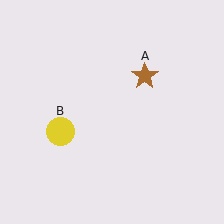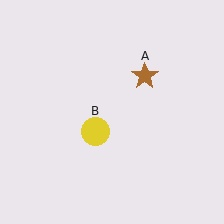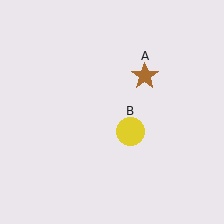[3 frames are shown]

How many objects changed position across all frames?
1 object changed position: yellow circle (object B).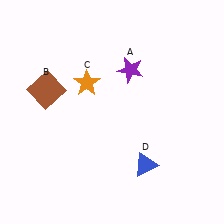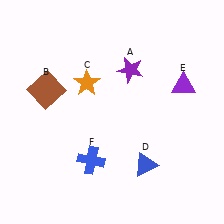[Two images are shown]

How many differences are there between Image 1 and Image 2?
There are 2 differences between the two images.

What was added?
A purple triangle (E), a blue cross (F) were added in Image 2.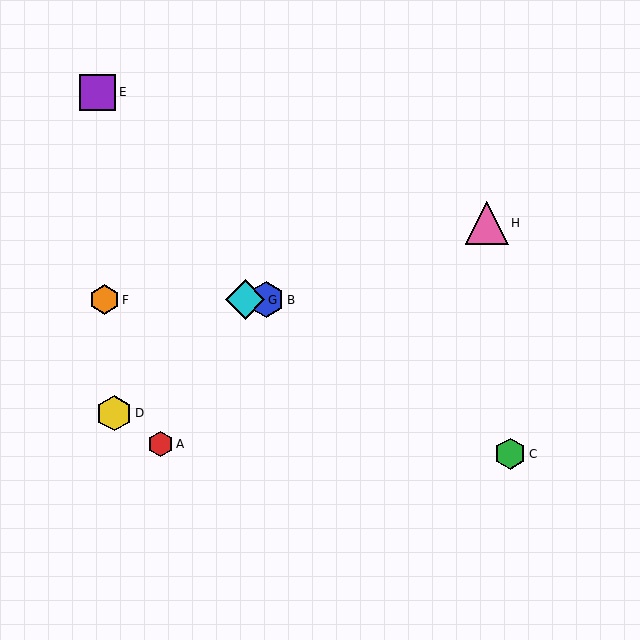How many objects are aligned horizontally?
3 objects (B, F, G) are aligned horizontally.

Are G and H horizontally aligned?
No, G is at y≈300 and H is at y≈223.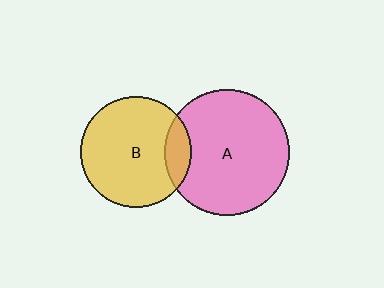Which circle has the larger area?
Circle A (pink).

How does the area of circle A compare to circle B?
Approximately 1.3 times.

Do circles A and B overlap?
Yes.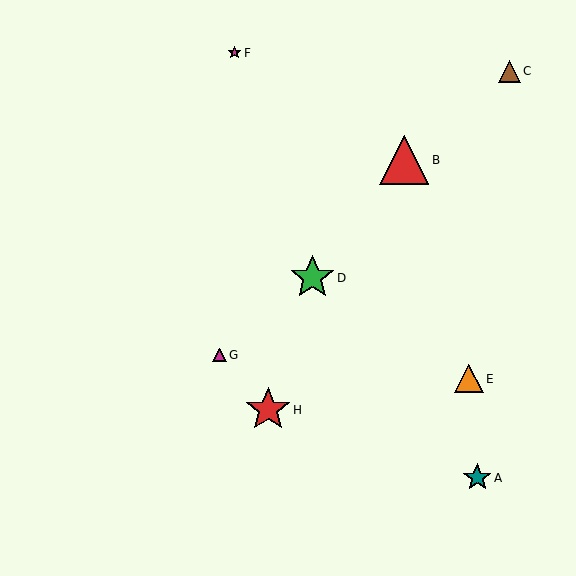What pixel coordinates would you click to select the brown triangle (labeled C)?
Click at (509, 71) to select the brown triangle C.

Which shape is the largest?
The red triangle (labeled B) is the largest.